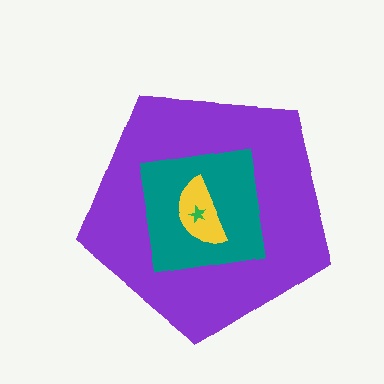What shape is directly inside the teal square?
The yellow semicircle.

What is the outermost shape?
The purple pentagon.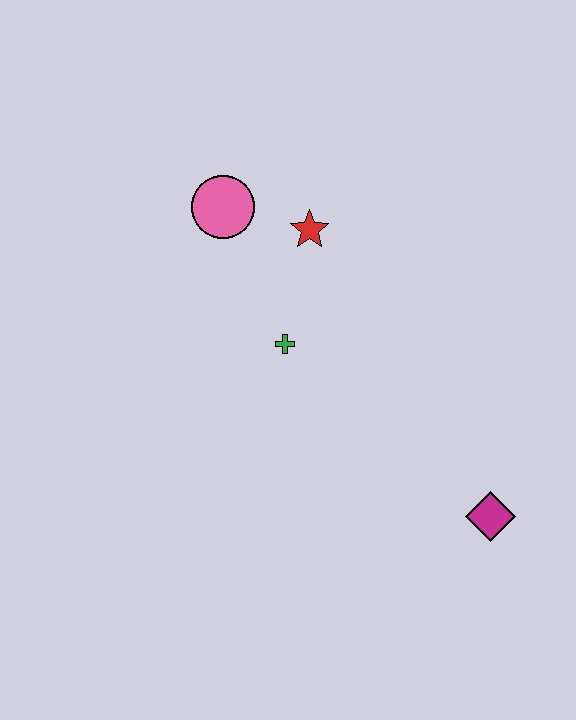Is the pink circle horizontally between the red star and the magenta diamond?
No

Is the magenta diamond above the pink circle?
No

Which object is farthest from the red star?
The magenta diamond is farthest from the red star.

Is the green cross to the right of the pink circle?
Yes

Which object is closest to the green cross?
The red star is closest to the green cross.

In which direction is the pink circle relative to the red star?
The pink circle is to the left of the red star.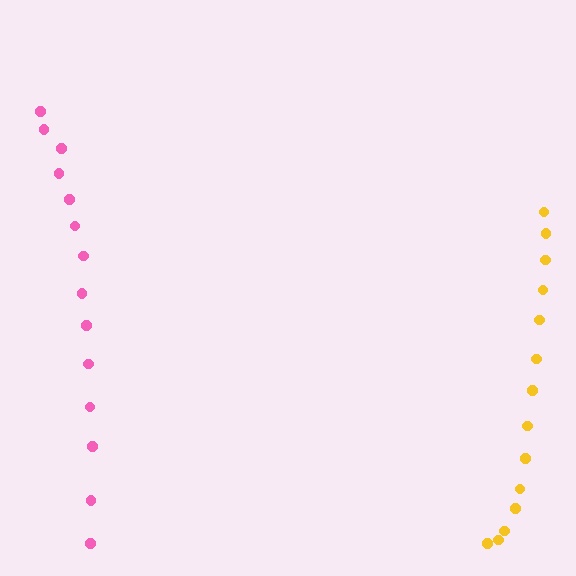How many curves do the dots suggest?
There are 2 distinct paths.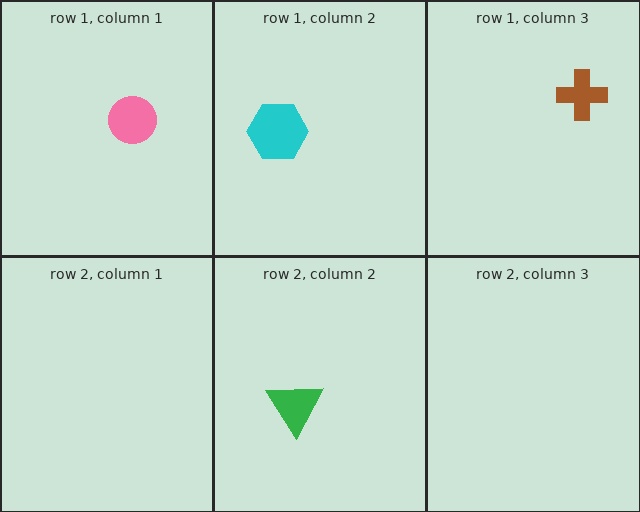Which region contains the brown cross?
The row 1, column 3 region.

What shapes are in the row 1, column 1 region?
The pink circle.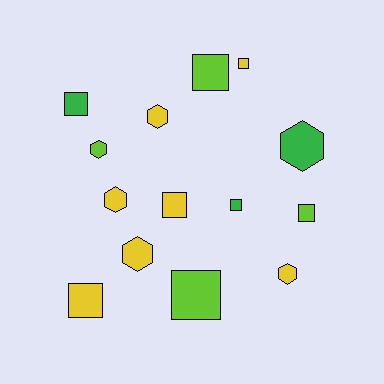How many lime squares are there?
There are 3 lime squares.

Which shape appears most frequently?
Square, with 8 objects.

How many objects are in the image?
There are 14 objects.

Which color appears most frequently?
Yellow, with 7 objects.